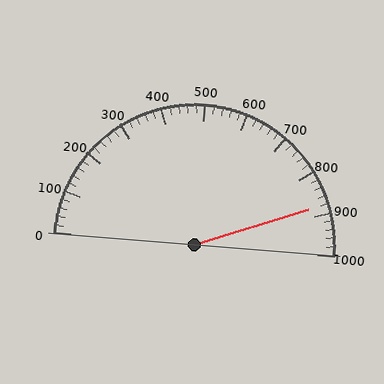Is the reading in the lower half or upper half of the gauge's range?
The reading is in the upper half of the range (0 to 1000).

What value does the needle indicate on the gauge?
The needle indicates approximately 880.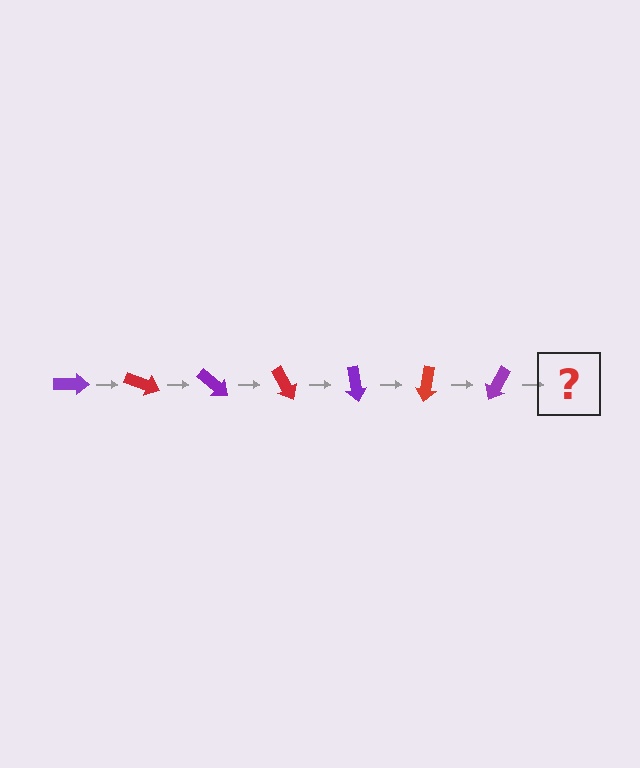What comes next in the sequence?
The next element should be a red arrow, rotated 140 degrees from the start.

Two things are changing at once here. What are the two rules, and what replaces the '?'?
The two rules are that it rotates 20 degrees each step and the color cycles through purple and red. The '?' should be a red arrow, rotated 140 degrees from the start.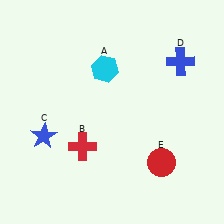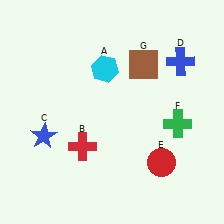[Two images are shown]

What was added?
A green cross (F), a brown square (G) were added in Image 2.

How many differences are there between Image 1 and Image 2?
There are 2 differences between the two images.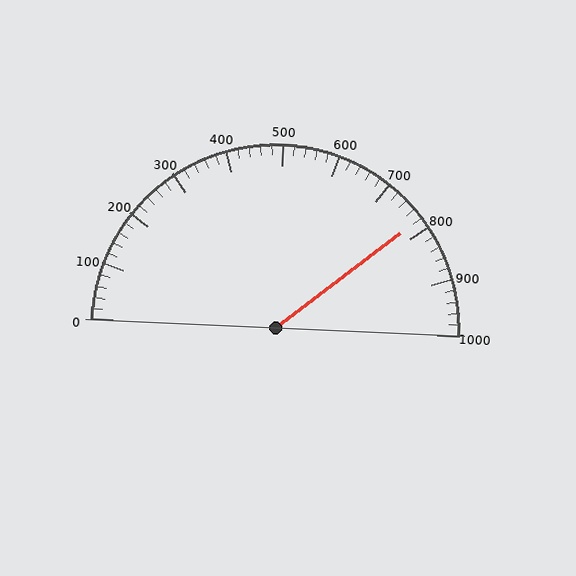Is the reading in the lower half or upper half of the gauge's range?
The reading is in the upper half of the range (0 to 1000).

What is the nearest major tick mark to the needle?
The nearest major tick mark is 800.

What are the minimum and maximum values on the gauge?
The gauge ranges from 0 to 1000.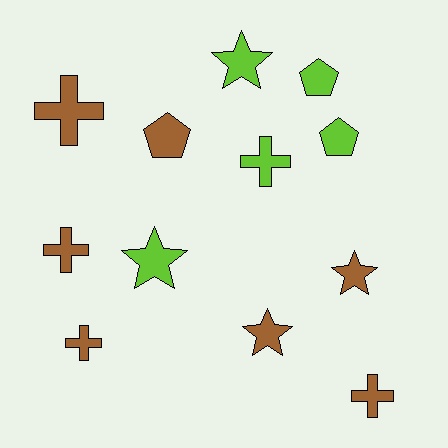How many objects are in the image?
There are 12 objects.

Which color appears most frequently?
Brown, with 7 objects.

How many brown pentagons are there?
There is 1 brown pentagon.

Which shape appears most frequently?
Cross, with 5 objects.